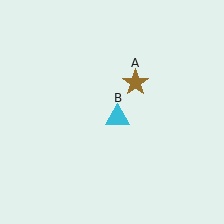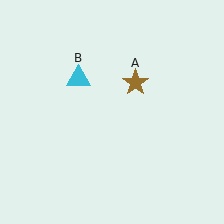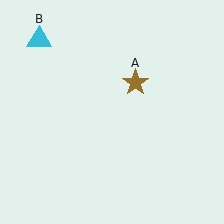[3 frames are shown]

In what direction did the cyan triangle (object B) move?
The cyan triangle (object B) moved up and to the left.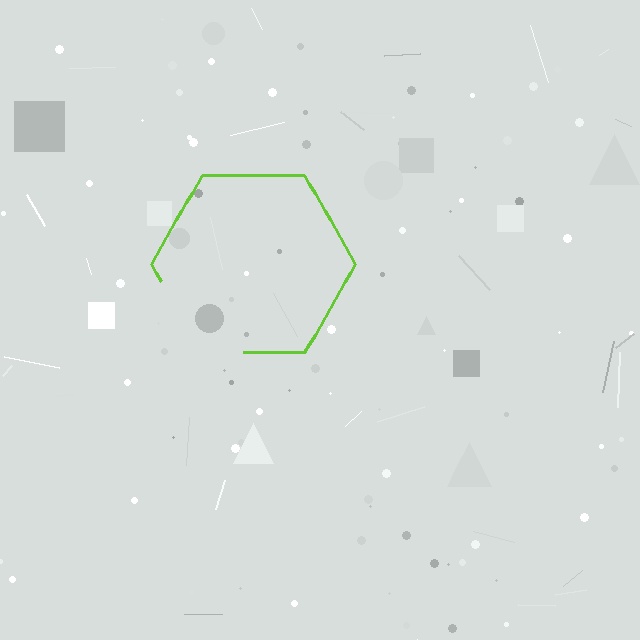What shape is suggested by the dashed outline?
The dashed outline suggests a hexagon.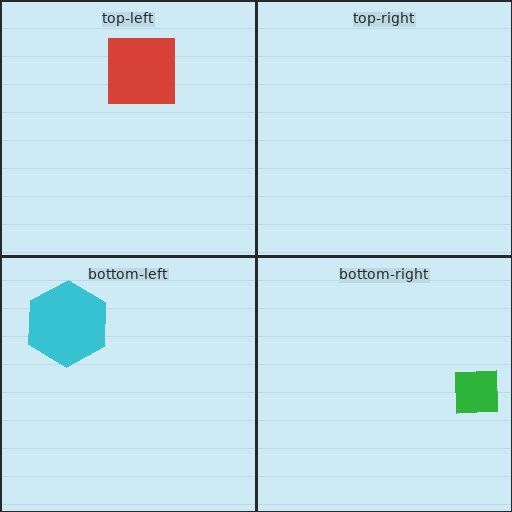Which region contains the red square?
The top-left region.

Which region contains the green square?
The bottom-right region.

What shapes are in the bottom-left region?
The cyan hexagon.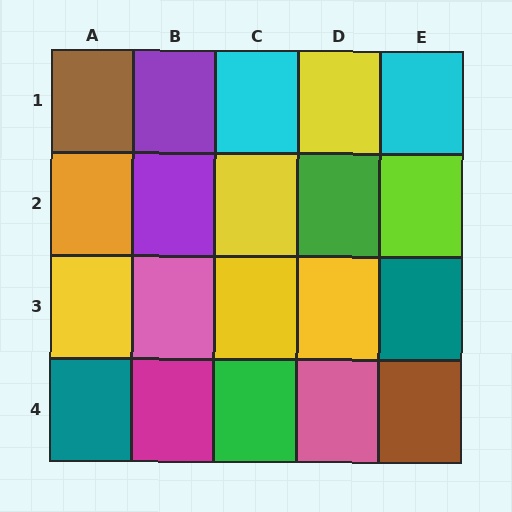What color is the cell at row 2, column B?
Purple.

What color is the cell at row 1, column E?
Cyan.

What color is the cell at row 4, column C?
Green.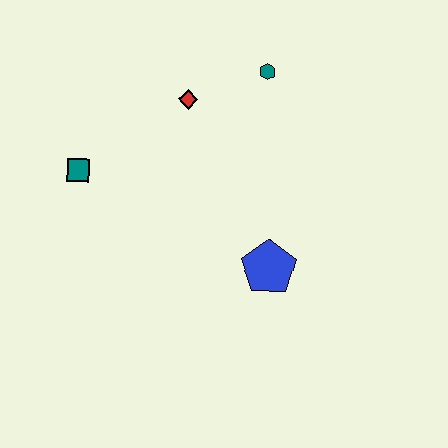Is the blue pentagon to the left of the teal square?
No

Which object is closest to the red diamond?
The teal hexagon is closest to the red diamond.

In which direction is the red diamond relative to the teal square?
The red diamond is to the right of the teal square.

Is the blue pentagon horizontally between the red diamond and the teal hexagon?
No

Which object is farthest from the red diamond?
The blue pentagon is farthest from the red diamond.